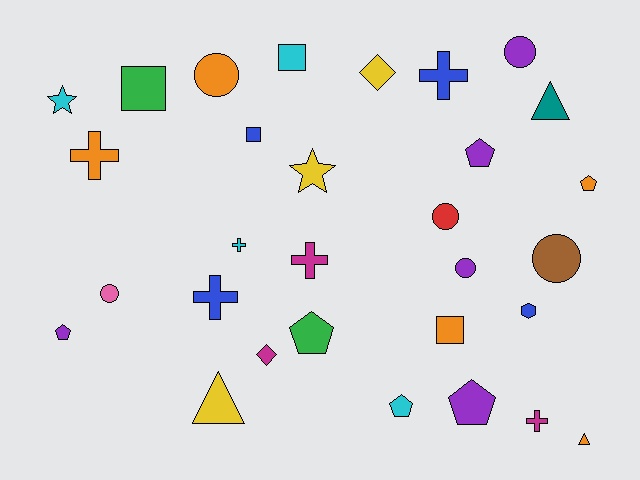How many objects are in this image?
There are 30 objects.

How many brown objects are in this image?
There is 1 brown object.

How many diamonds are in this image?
There are 2 diamonds.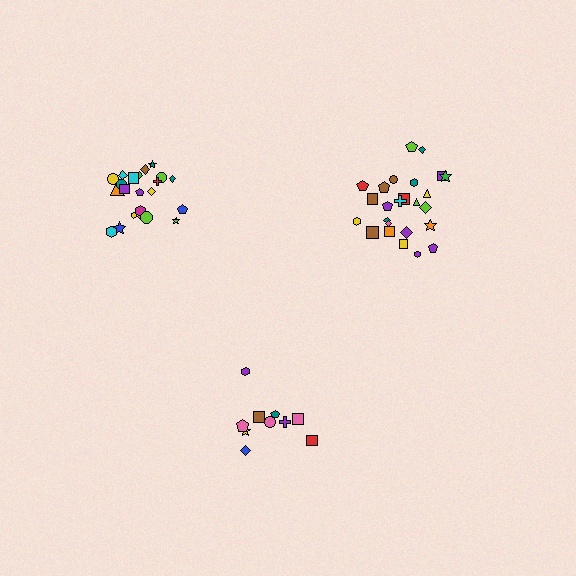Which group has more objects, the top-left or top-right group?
The top-right group.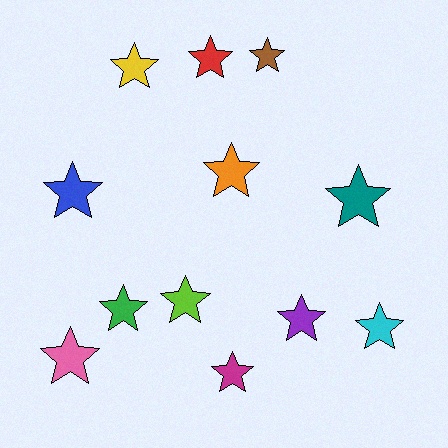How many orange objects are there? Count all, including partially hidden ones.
There is 1 orange object.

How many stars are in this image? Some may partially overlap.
There are 12 stars.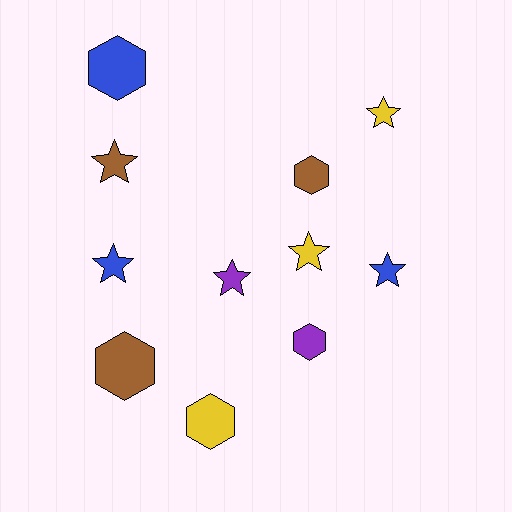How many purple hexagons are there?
There is 1 purple hexagon.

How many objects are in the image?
There are 11 objects.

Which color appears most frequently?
Brown, with 3 objects.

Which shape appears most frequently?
Star, with 6 objects.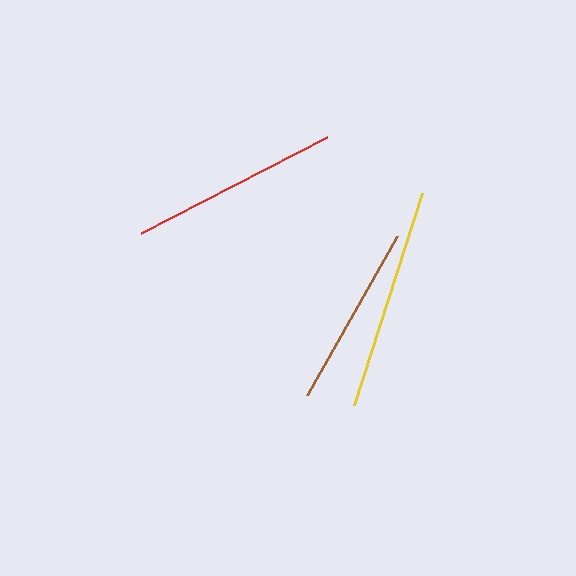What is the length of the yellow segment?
The yellow segment is approximately 223 pixels long.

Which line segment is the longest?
The yellow line is the longest at approximately 223 pixels.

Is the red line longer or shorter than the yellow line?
The yellow line is longer than the red line.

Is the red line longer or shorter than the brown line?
The red line is longer than the brown line.